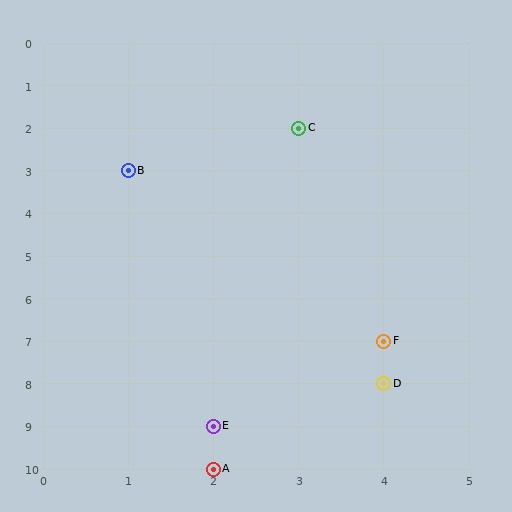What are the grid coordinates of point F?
Point F is at grid coordinates (4, 7).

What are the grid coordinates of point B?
Point B is at grid coordinates (1, 3).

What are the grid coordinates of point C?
Point C is at grid coordinates (3, 2).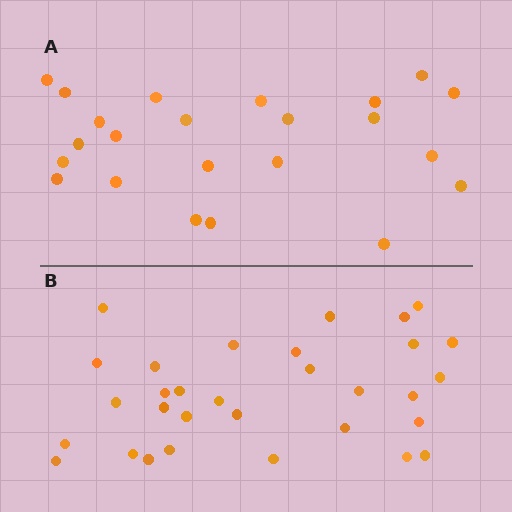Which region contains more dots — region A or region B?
Region B (the bottom region) has more dots.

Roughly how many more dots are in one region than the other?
Region B has roughly 8 or so more dots than region A.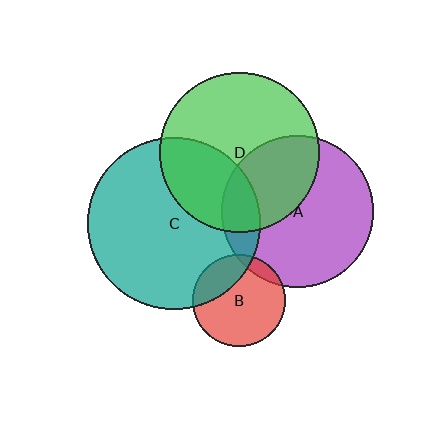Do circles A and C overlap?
Yes.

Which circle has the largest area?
Circle C (teal).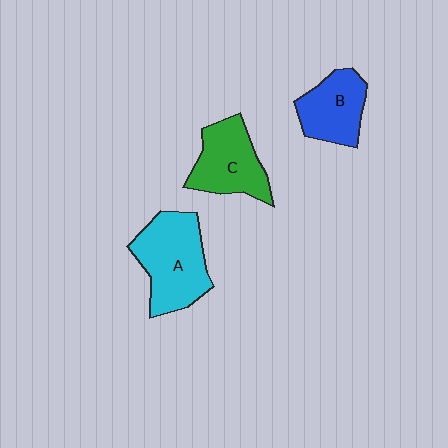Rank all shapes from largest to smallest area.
From largest to smallest: A (cyan), C (green), B (blue).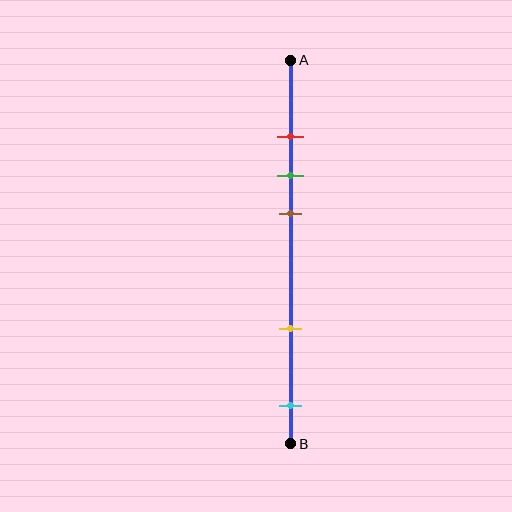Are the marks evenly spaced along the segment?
No, the marks are not evenly spaced.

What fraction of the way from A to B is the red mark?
The red mark is approximately 20% (0.2) of the way from A to B.